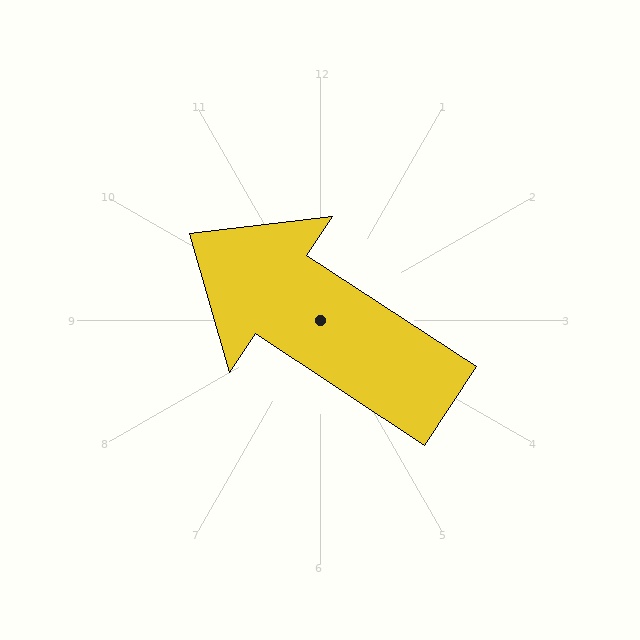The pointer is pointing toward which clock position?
Roughly 10 o'clock.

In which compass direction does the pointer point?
Northwest.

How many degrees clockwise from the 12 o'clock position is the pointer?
Approximately 303 degrees.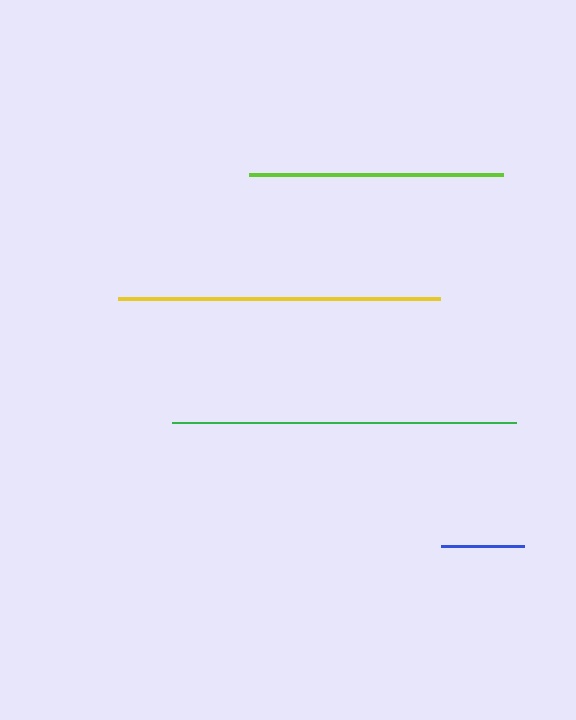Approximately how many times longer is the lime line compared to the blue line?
The lime line is approximately 3.1 times the length of the blue line.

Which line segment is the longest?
The green line is the longest at approximately 344 pixels.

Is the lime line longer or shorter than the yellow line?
The yellow line is longer than the lime line.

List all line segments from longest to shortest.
From longest to shortest: green, yellow, lime, blue.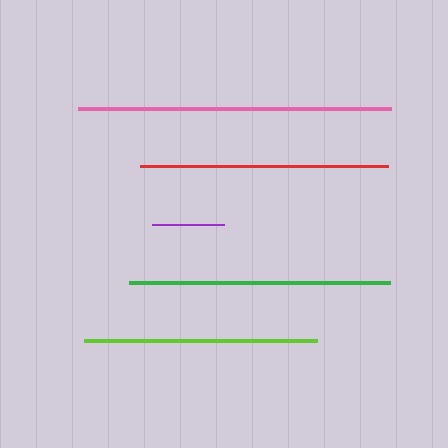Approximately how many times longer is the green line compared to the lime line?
The green line is approximately 1.1 times the length of the lime line.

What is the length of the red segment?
The red segment is approximately 248 pixels long.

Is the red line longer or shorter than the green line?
The green line is longer than the red line.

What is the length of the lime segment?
The lime segment is approximately 233 pixels long.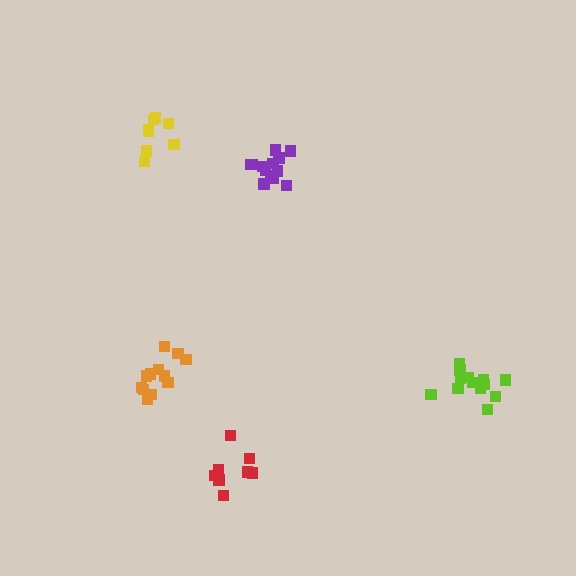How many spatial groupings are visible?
There are 5 spatial groupings.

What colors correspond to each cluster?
The clusters are colored: yellow, lime, purple, orange, red.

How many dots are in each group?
Group 1: 9 dots, Group 2: 13 dots, Group 3: 13 dots, Group 4: 12 dots, Group 5: 8 dots (55 total).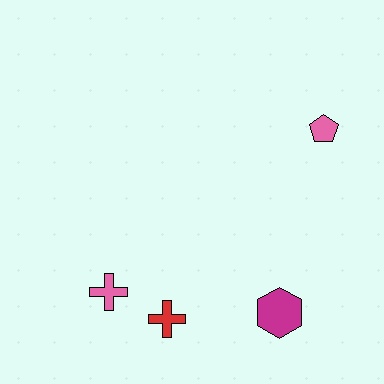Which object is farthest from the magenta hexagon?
The pink pentagon is farthest from the magenta hexagon.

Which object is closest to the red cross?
The pink cross is closest to the red cross.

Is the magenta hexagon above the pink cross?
No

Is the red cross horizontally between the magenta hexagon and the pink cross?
Yes